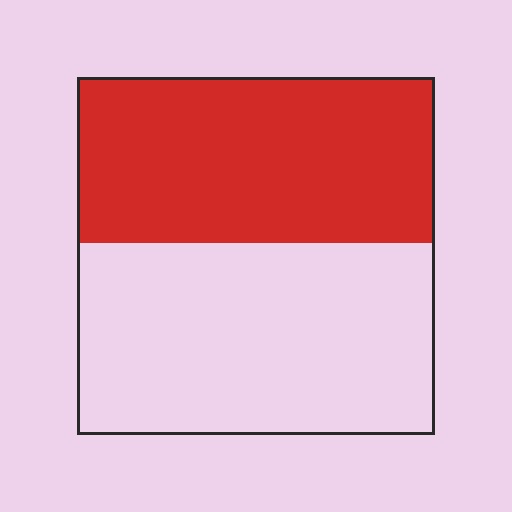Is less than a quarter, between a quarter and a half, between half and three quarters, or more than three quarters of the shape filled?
Between a quarter and a half.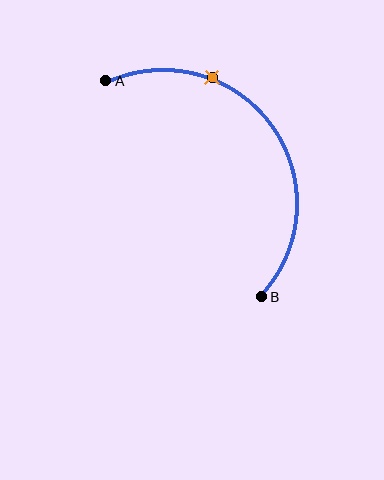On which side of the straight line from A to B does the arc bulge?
The arc bulges above and to the right of the straight line connecting A and B.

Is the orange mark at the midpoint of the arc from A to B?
No. The orange mark lies on the arc but is closer to endpoint A. The arc midpoint would be at the point on the curve equidistant along the arc from both A and B.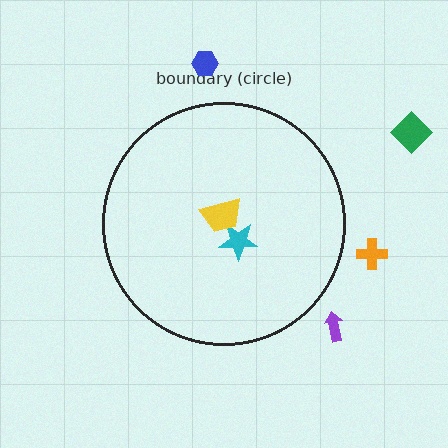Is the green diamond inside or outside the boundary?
Outside.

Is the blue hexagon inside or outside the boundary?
Outside.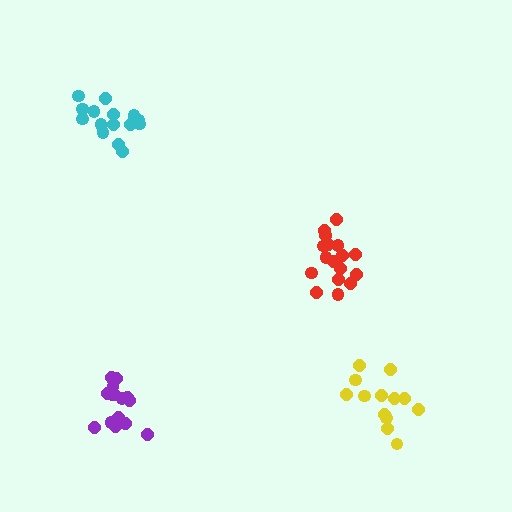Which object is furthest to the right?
The yellow cluster is rightmost.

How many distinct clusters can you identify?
There are 4 distinct clusters.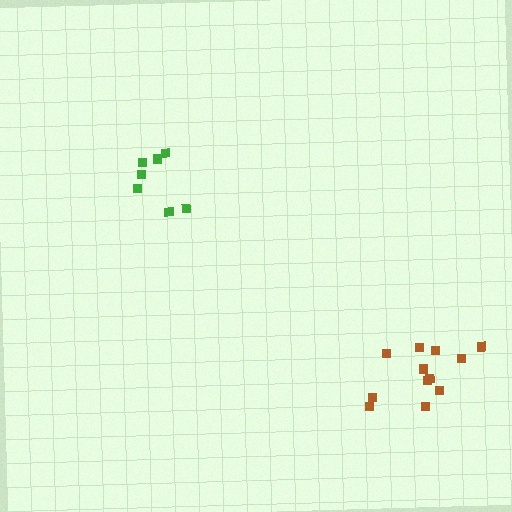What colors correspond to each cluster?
The clusters are colored: brown, green.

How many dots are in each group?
Group 1: 12 dots, Group 2: 7 dots (19 total).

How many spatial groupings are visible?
There are 2 spatial groupings.